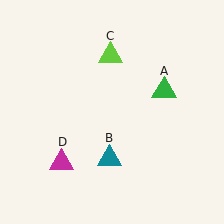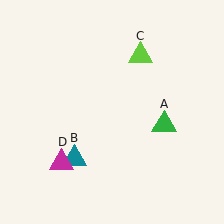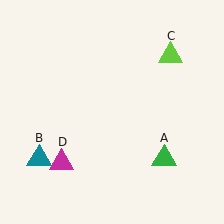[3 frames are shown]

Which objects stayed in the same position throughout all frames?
Magenta triangle (object D) remained stationary.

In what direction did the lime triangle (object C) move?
The lime triangle (object C) moved right.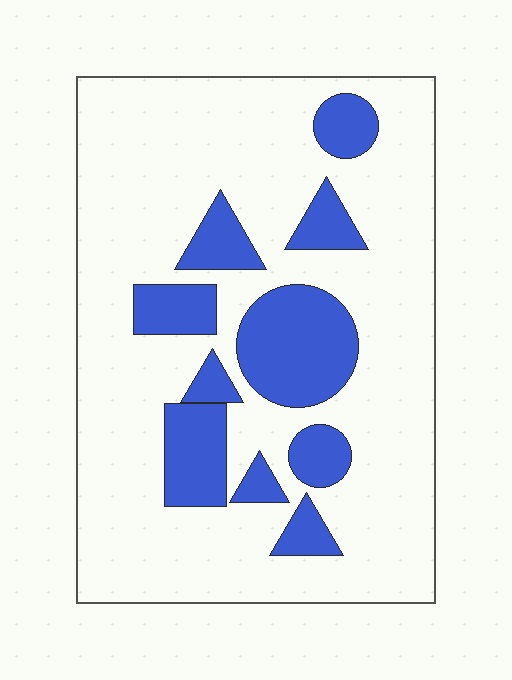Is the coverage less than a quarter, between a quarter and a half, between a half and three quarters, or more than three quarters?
Less than a quarter.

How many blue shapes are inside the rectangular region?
10.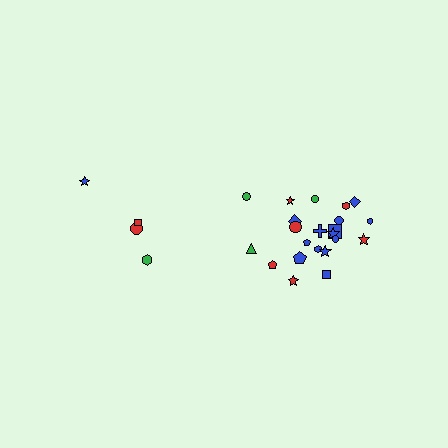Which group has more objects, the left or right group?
The right group.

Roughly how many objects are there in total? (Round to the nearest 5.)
Roughly 25 objects in total.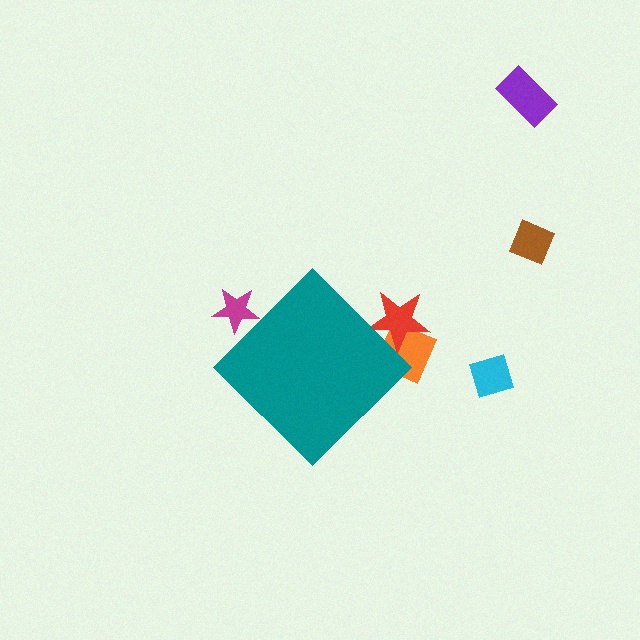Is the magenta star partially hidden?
Yes, the magenta star is partially hidden behind the teal diamond.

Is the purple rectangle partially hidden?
No, the purple rectangle is fully visible.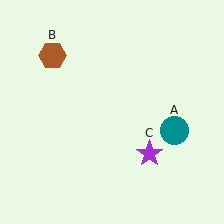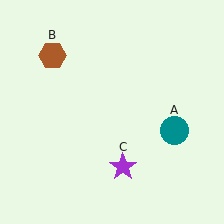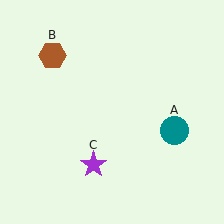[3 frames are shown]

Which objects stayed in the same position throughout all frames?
Teal circle (object A) and brown hexagon (object B) remained stationary.